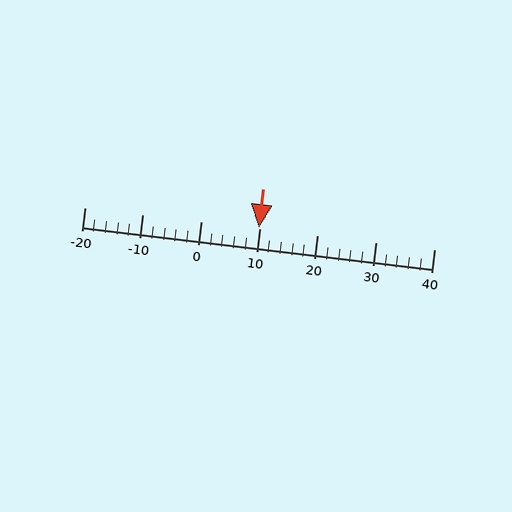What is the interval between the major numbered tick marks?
The major tick marks are spaced 10 units apart.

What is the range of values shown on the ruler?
The ruler shows values from -20 to 40.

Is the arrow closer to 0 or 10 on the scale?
The arrow is closer to 10.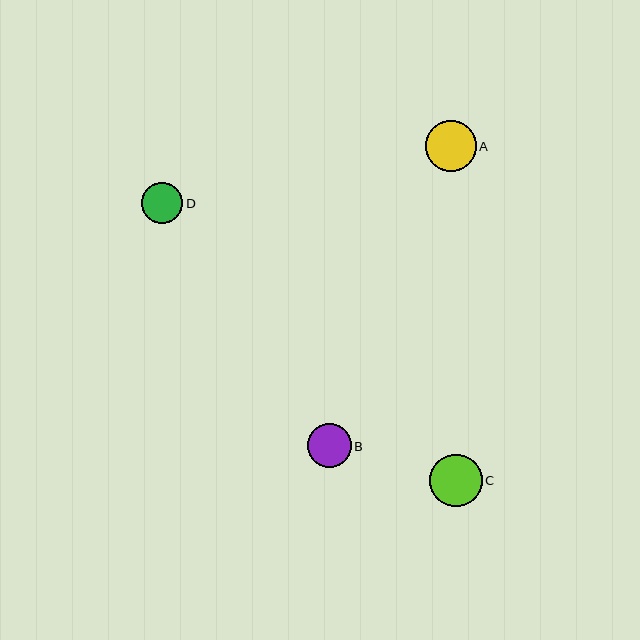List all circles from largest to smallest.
From largest to smallest: C, A, B, D.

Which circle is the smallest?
Circle D is the smallest with a size of approximately 41 pixels.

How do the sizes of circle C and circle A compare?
Circle C and circle A are approximately the same size.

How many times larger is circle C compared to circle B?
Circle C is approximately 1.2 times the size of circle B.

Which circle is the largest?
Circle C is the largest with a size of approximately 52 pixels.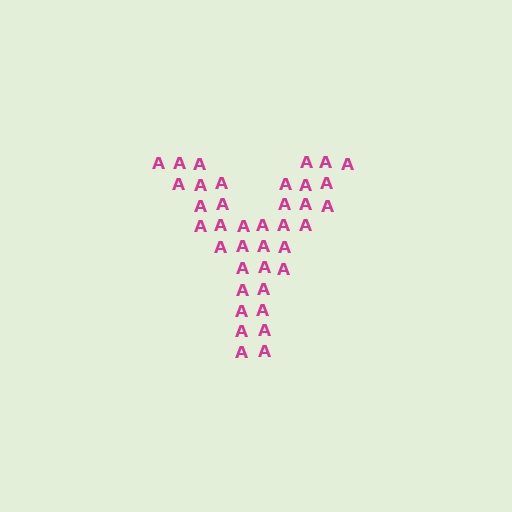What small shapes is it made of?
It is made of small letter A's.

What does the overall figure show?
The overall figure shows the letter Y.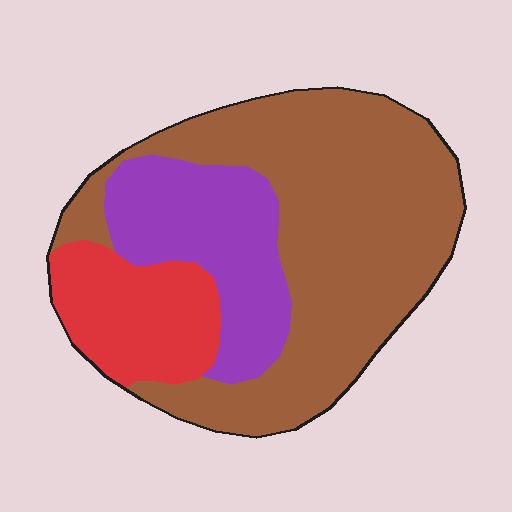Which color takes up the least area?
Red, at roughly 20%.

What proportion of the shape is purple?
Purple covers 23% of the shape.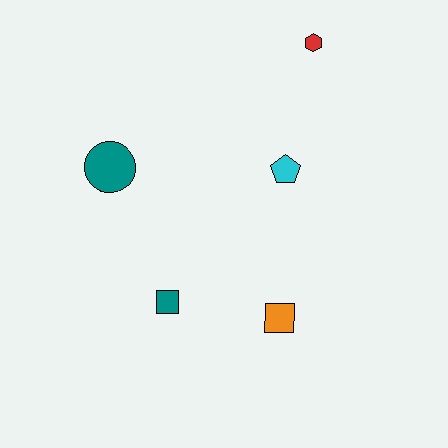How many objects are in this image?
There are 5 objects.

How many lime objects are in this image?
There are no lime objects.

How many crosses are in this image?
There are no crosses.